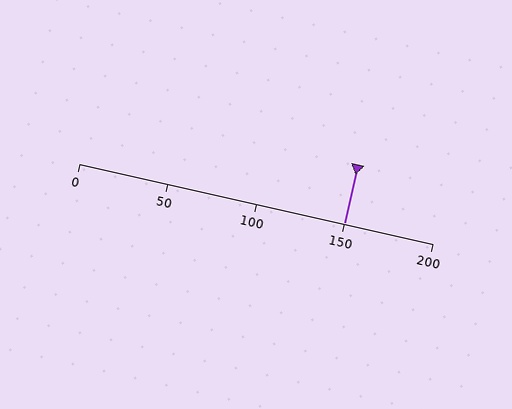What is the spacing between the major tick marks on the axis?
The major ticks are spaced 50 apart.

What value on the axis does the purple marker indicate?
The marker indicates approximately 150.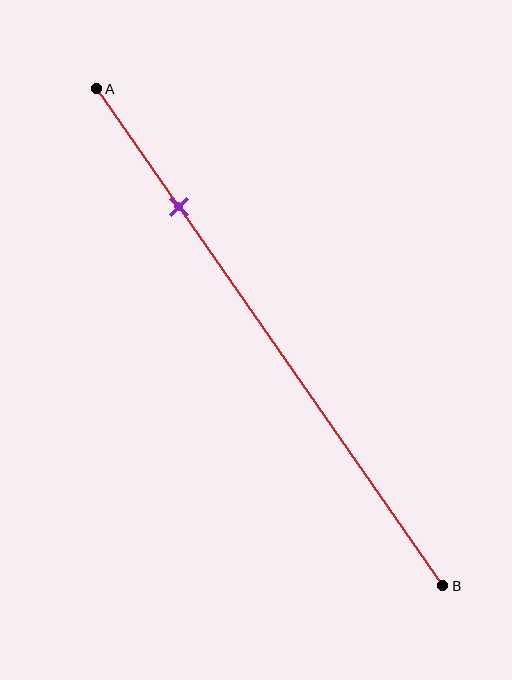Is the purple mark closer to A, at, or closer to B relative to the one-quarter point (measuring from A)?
The purple mark is approximately at the one-quarter point of segment AB.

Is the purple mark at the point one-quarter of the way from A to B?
Yes, the mark is approximately at the one-quarter point.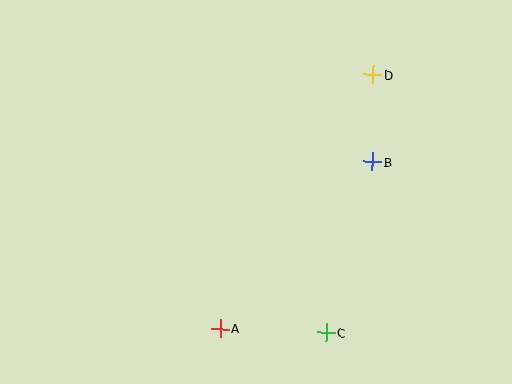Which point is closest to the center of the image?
Point B at (373, 162) is closest to the center.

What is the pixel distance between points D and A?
The distance between D and A is 296 pixels.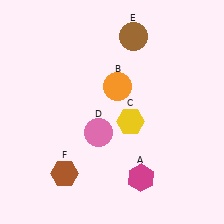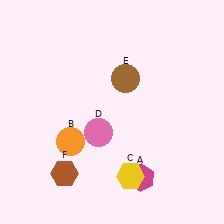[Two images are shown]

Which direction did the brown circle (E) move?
The brown circle (E) moved down.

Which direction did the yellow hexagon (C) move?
The yellow hexagon (C) moved down.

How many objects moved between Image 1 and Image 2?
3 objects moved between the two images.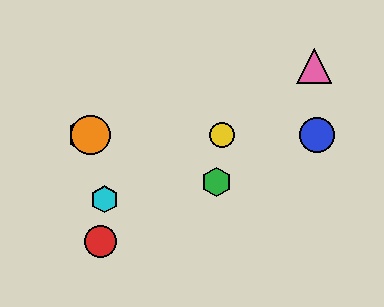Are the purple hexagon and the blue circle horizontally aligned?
Yes, both are at y≈135.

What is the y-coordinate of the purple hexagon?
The purple hexagon is at y≈135.